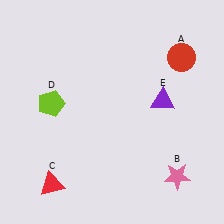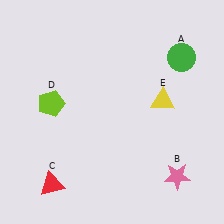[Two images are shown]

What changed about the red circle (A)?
In Image 1, A is red. In Image 2, it changed to green.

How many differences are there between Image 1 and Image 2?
There are 2 differences between the two images.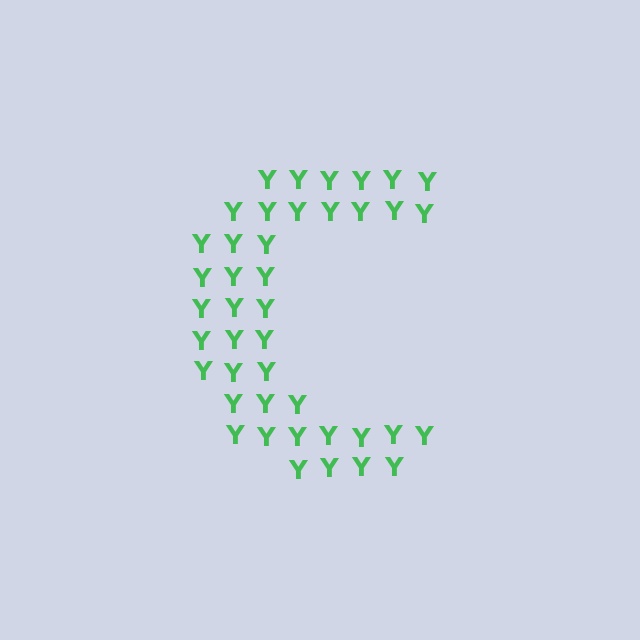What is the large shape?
The large shape is the letter C.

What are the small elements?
The small elements are letter Y's.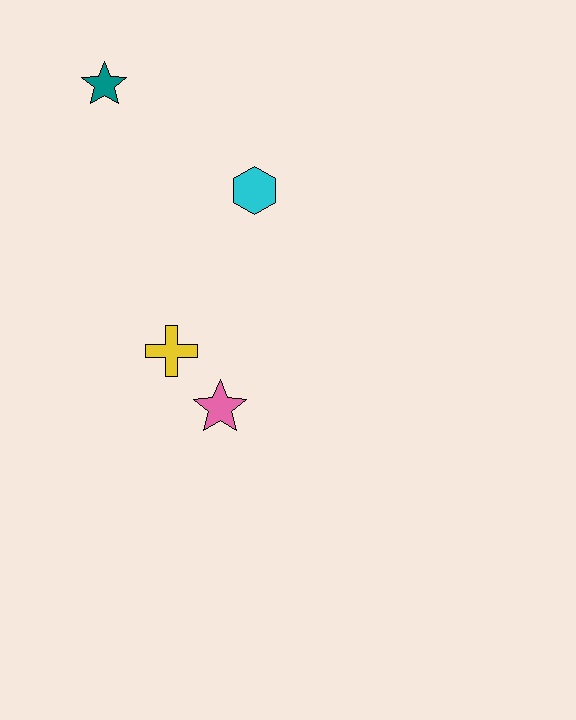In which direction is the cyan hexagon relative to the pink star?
The cyan hexagon is above the pink star.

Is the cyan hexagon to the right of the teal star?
Yes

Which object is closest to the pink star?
The yellow cross is closest to the pink star.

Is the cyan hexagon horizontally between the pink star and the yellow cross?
No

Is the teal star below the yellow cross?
No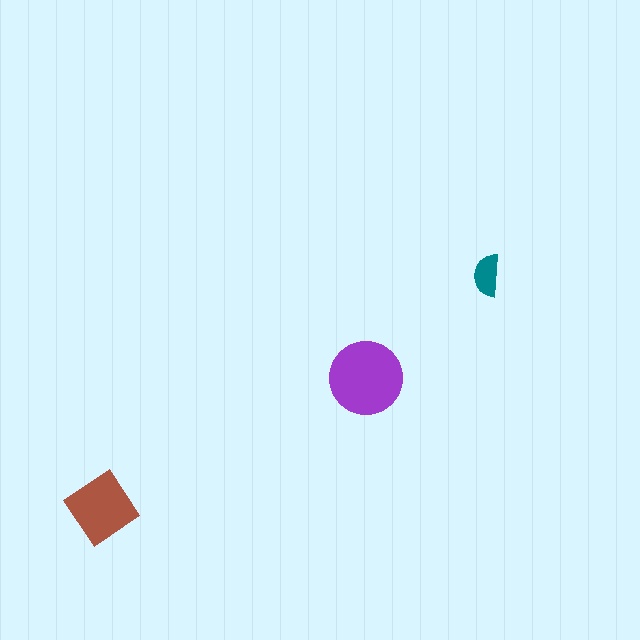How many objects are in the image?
There are 3 objects in the image.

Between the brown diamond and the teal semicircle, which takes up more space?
The brown diamond.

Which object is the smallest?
The teal semicircle.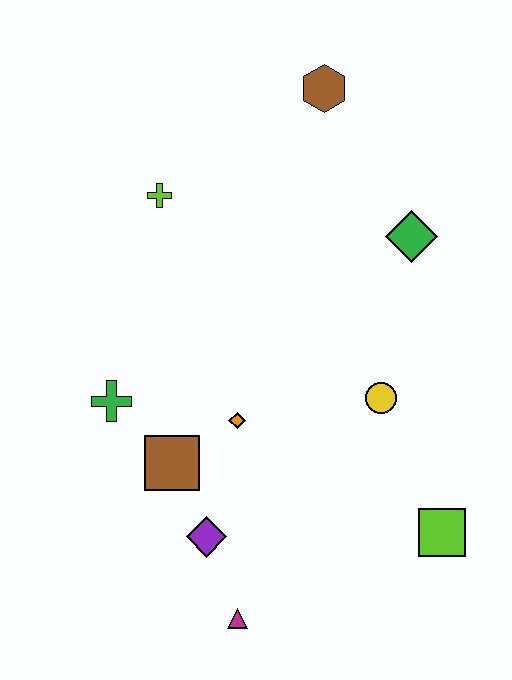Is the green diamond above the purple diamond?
Yes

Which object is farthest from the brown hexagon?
The magenta triangle is farthest from the brown hexagon.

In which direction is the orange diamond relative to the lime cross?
The orange diamond is below the lime cross.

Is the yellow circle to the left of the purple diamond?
No